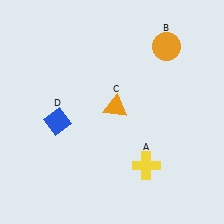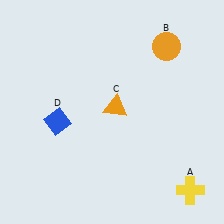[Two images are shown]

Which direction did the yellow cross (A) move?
The yellow cross (A) moved right.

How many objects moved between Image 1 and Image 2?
1 object moved between the two images.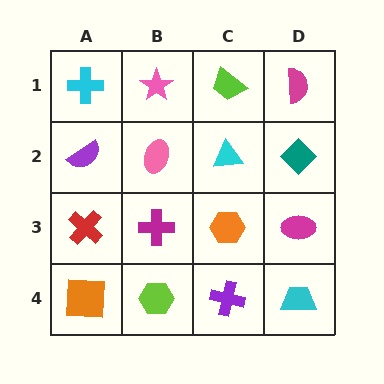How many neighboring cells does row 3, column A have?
3.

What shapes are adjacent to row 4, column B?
A magenta cross (row 3, column B), an orange square (row 4, column A), a purple cross (row 4, column C).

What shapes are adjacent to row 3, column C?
A cyan triangle (row 2, column C), a purple cross (row 4, column C), a magenta cross (row 3, column B), a magenta ellipse (row 3, column D).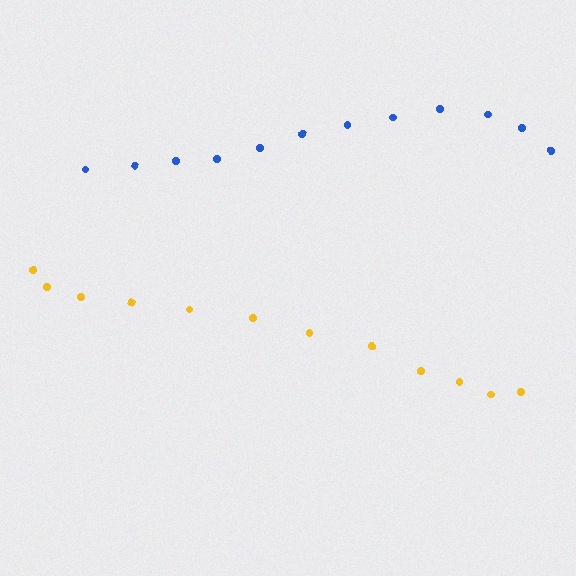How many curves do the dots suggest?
There are 2 distinct paths.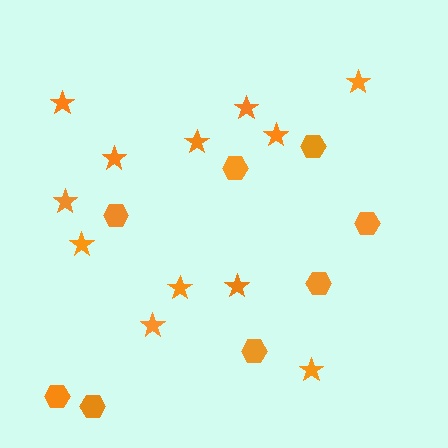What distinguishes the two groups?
There are 2 groups: one group of stars (12) and one group of hexagons (8).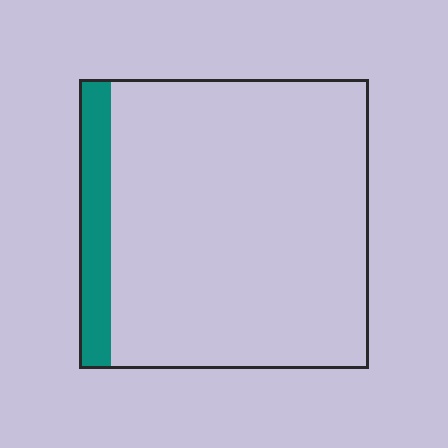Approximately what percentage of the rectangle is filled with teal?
Approximately 10%.